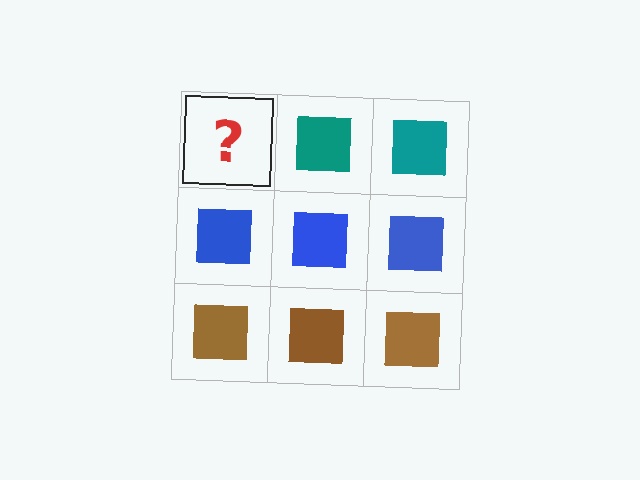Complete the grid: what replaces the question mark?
The question mark should be replaced with a teal square.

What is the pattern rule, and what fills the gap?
The rule is that each row has a consistent color. The gap should be filled with a teal square.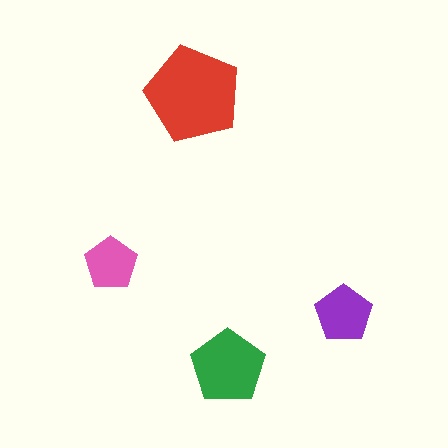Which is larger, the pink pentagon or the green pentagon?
The green one.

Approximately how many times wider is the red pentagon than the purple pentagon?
About 1.5 times wider.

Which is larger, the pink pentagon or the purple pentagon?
The purple one.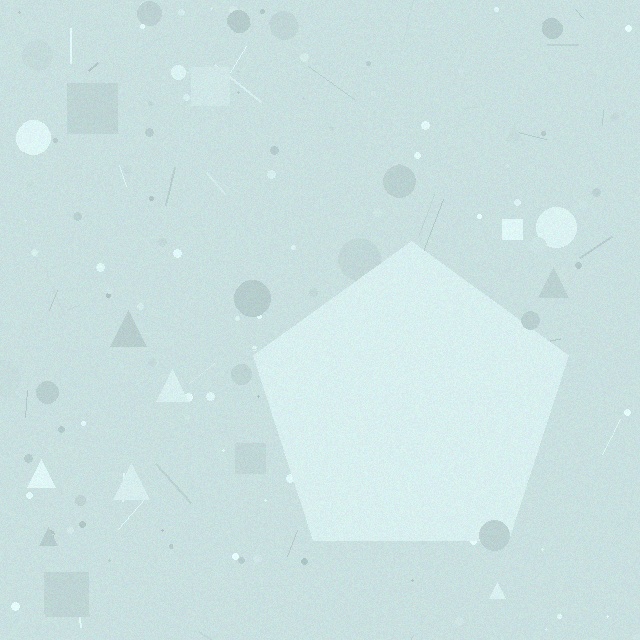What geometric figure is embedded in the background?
A pentagon is embedded in the background.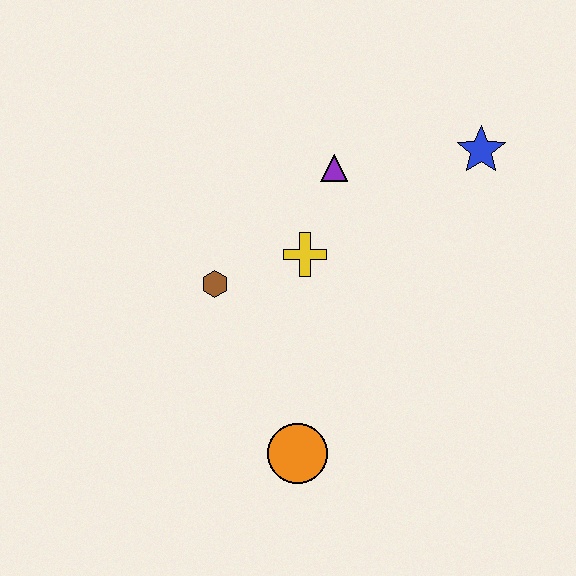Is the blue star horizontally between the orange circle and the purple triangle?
No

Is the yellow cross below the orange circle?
No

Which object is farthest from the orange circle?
The blue star is farthest from the orange circle.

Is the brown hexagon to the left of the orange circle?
Yes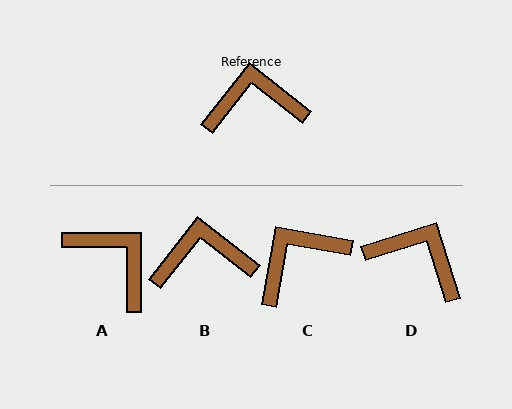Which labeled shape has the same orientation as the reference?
B.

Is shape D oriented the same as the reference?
No, it is off by about 34 degrees.